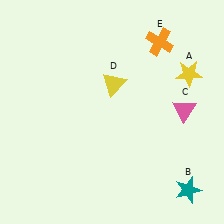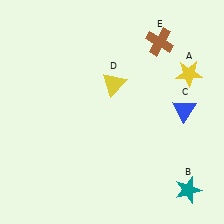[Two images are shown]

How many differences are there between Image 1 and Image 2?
There are 2 differences between the two images.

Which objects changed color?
C changed from pink to blue. E changed from orange to brown.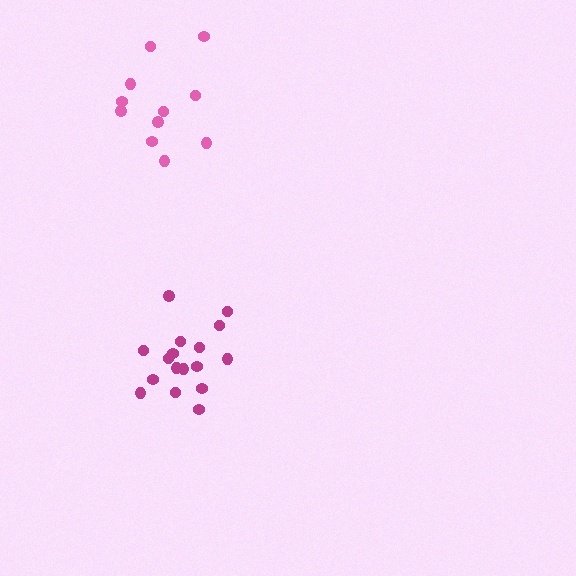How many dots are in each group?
Group 1: 17 dots, Group 2: 11 dots (28 total).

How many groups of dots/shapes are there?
There are 2 groups.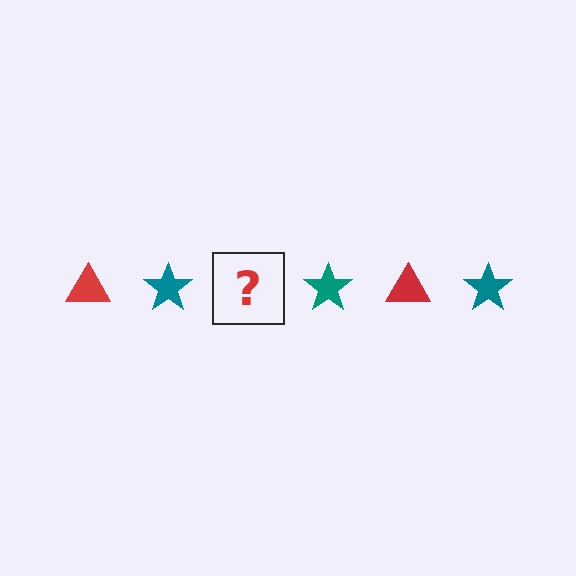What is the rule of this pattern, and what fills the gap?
The rule is that the pattern alternates between red triangle and teal star. The gap should be filled with a red triangle.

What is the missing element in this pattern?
The missing element is a red triangle.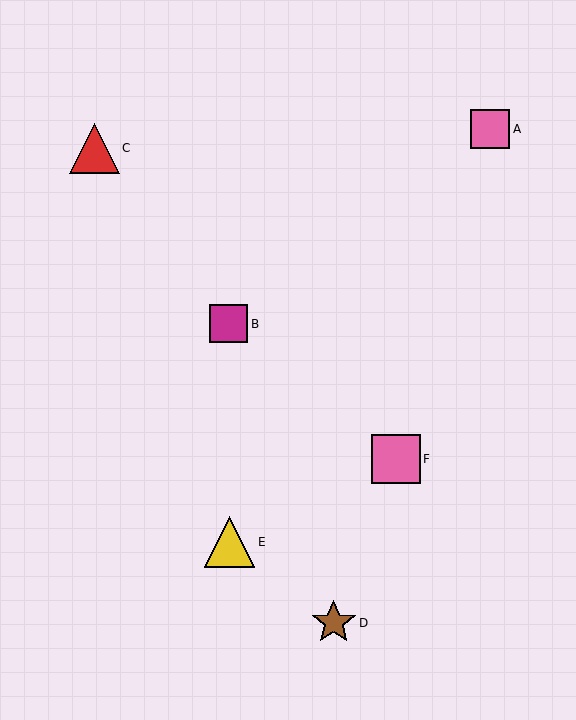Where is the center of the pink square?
The center of the pink square is at (490, 129).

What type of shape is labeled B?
Shape B is a magenta square.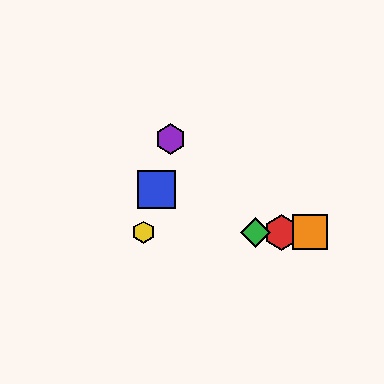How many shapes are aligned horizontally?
4 shapes (the red hexagon, the green diamond, the yellow hexagon, the orange square) are aligned horizontally.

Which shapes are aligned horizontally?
The red hexagon, the green diamond, the yellow hexagon, the orange square are aligned horizontally.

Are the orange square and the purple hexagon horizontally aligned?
No, the orange square is at y≈232 and the purple hexagon is at y≈139.